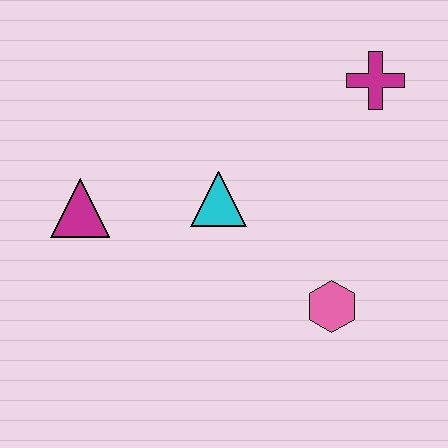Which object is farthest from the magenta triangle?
The magenta cross is farthest from the magenta triangle.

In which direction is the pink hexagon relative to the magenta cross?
The pink hexagon is below the magenta cross.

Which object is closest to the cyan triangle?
The magenta triangle is closest to the cyan triangle.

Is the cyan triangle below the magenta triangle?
No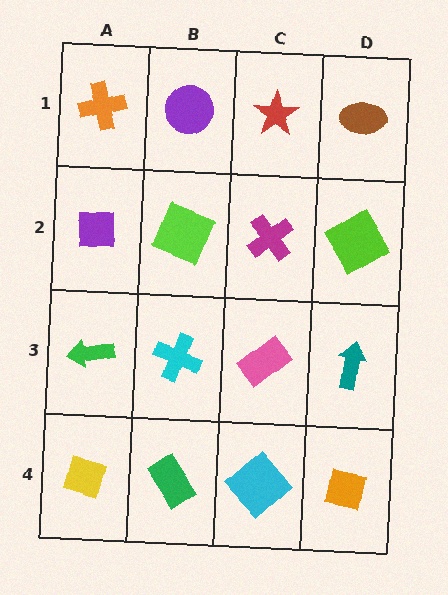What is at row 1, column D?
A brown ellipse.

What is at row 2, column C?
A magenta cross.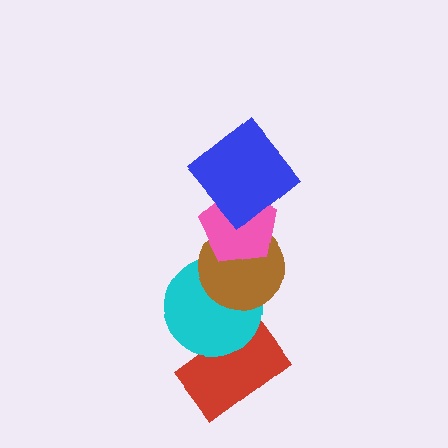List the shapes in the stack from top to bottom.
From top to bottom: the blue diamond, the pink pentagon, the brown circle, the cyan circle, the red rectangle.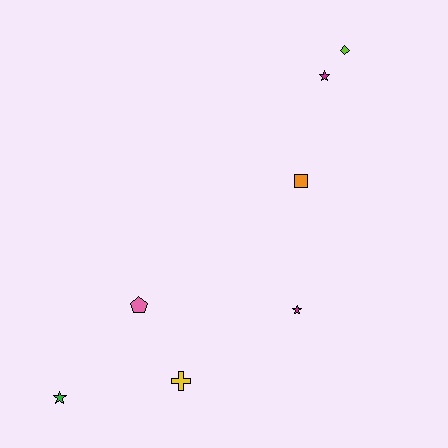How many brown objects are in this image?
There are no brown objects.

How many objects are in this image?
There are 7 objects.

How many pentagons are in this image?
There is 1 pentagon.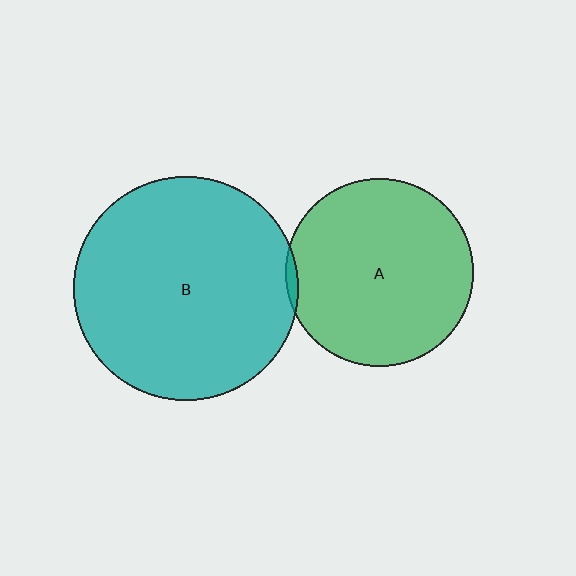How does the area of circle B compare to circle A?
Approximately 1.4 times.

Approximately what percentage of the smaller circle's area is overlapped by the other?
Approximately 5%.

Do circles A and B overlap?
Yes.